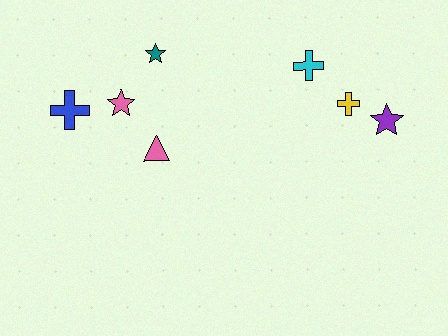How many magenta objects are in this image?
There are no magenta objects.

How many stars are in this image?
There are 3 stars.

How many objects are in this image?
There are 7 objects.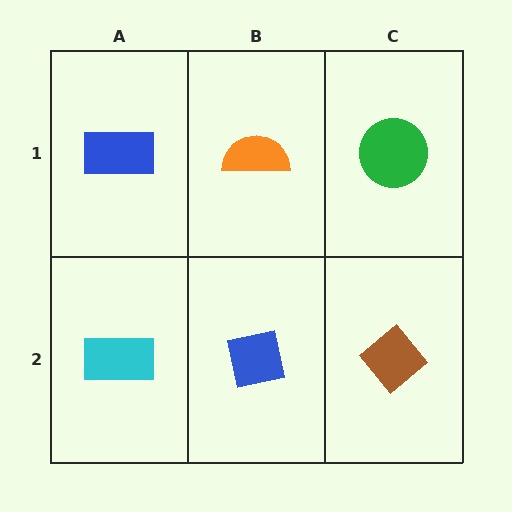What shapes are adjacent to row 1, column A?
A cyan rectangle (row 2, column A), an orange semicircle (row 1, column B).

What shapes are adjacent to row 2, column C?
A green circle (row 1, column C), a blue square (row 2, column B).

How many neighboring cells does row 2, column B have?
3.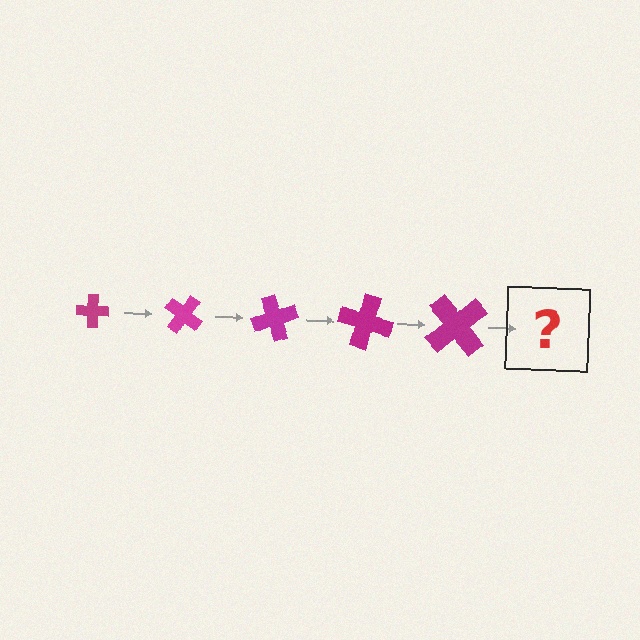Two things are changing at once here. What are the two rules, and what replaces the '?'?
The two rules are that the cross grows larger each step and it rotates 35 degrees each step. The '?' should be a cross, larger than the previous one and rotated 175 degrees from the start.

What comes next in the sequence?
The next element should be a cross, larger than the previous one and rotated 175 degrees from the start.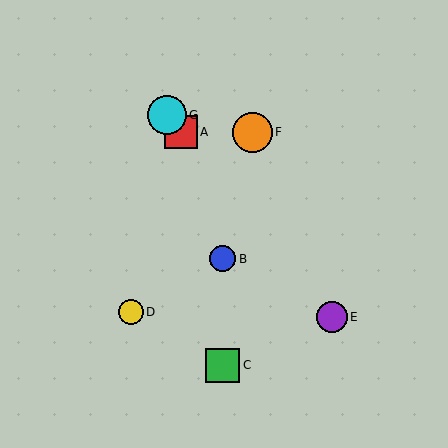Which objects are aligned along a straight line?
Objects A, E, G are aligned along a straight line.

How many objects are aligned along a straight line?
3 objects (A, E, G) are aligned along a straight line.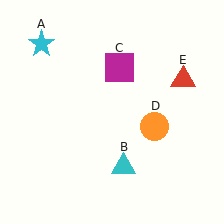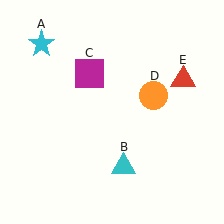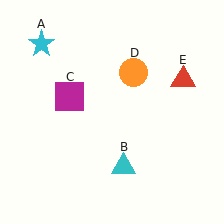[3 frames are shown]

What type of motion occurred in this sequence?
The magenta square (object C), orange circle (object D) rotated counterclockwise around the center of the scene.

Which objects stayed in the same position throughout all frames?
Cyan star (object A) and cyan triangle (object B) and red triangle (object E) remained stationary.